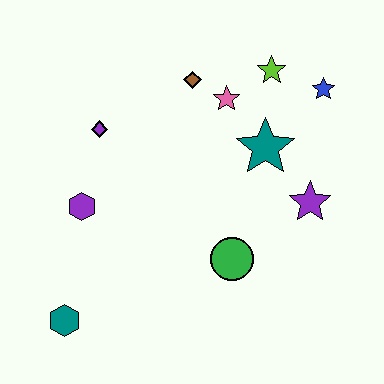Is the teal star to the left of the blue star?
Yes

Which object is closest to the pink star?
The brown diamond is closest to the pink star.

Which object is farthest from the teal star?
The teal hexagon is farthest from the teal star.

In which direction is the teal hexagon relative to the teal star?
The teal hexagon is to the left of the teal star.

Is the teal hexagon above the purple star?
No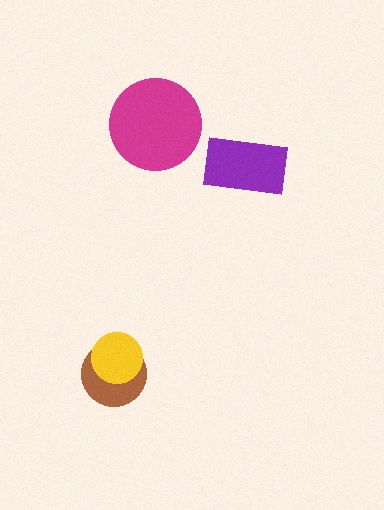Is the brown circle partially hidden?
Yes, it is partially covered by another shape.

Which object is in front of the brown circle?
The yellow circle is in front of the brown circle.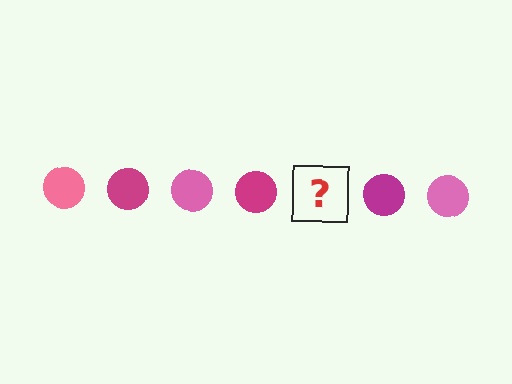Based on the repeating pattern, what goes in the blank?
The blank should be a pink circle.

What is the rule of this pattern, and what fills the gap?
The rule is that the pattern cycles through pink, magenta circles. The gap should be filled with a pink circle.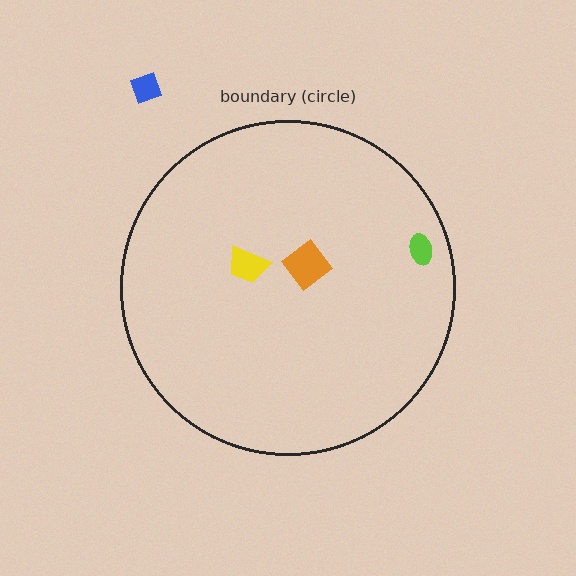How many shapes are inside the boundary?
3 inside, 1 outside.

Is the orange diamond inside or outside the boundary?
Inside.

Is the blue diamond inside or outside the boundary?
Outside.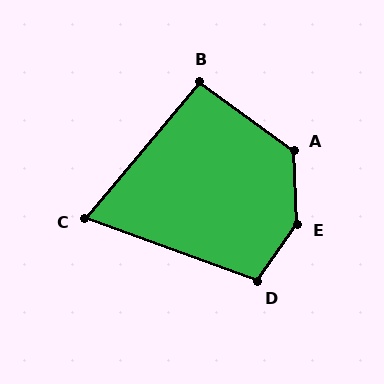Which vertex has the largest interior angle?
E, at approximately 142 degrees.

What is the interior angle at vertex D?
Approximately 106 degrees (obtuse).